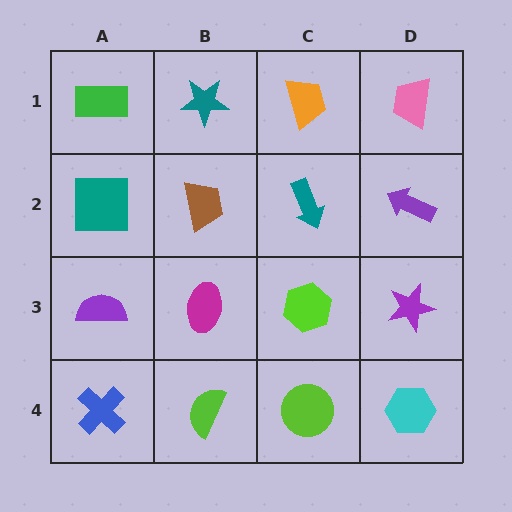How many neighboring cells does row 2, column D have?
3.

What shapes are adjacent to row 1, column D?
A purple arrow (row 2, column D), an orange trapezoid (row 1, column C).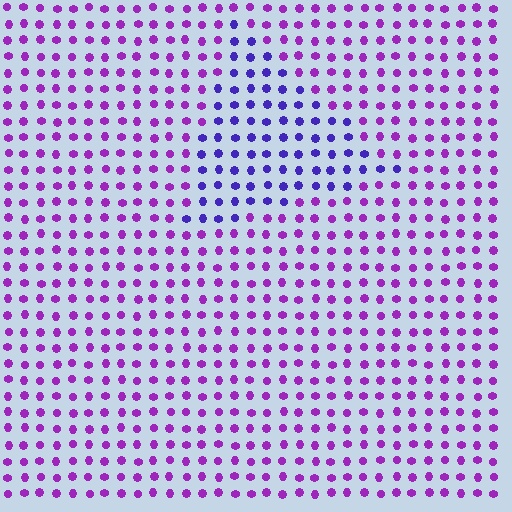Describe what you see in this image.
The image is filled with small purple elements in a uniform arrangement. A triangle-shaped region is visible where the elements are tinted to a slightly different hue, forming a subtle color boundary.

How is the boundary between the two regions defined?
The boundary is defined purely by a slight shift in hue (about 37 degrees). Spacing, size, and orientation are identical on both sides.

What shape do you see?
I see a triangle.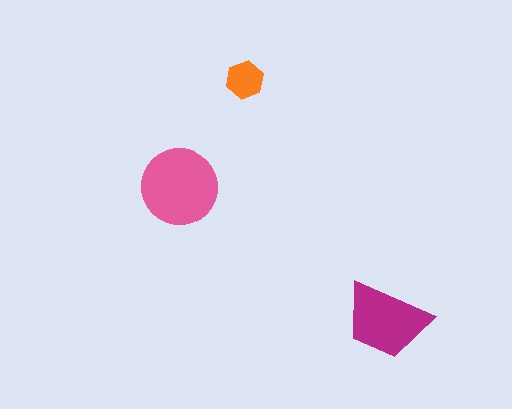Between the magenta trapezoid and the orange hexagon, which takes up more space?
The magenta trapezoid.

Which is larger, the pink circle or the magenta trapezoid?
The pink circle.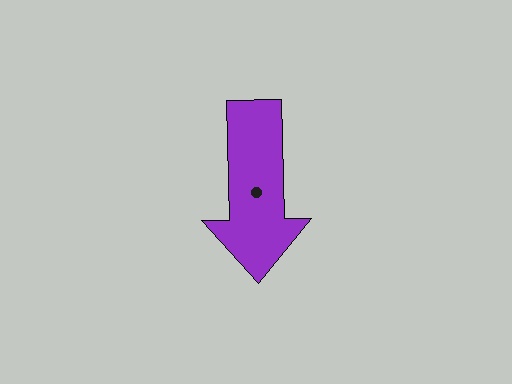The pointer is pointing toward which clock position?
Roughly 6 o'clock.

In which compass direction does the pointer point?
South.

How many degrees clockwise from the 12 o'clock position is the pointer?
Approximately 179 degrees.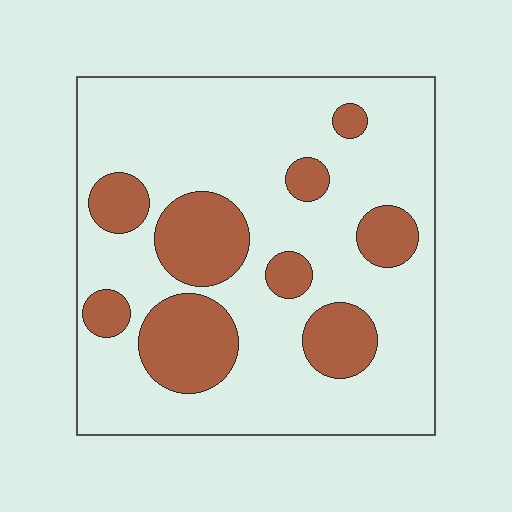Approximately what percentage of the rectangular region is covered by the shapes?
Approximately 25%.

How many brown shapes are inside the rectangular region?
9.